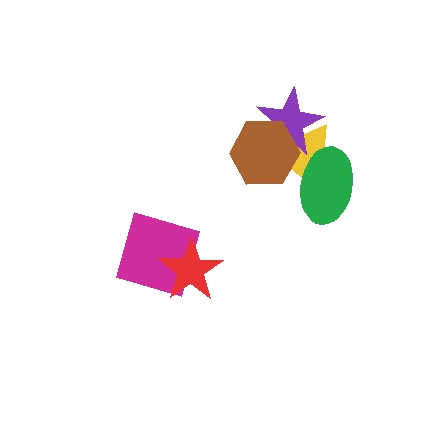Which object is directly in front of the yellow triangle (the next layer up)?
The green ellipse is directly in front of the yellow triangle.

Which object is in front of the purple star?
The brown hexagon is in front of the purple star.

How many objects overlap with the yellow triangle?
3 objects overlap with the yellow triangle.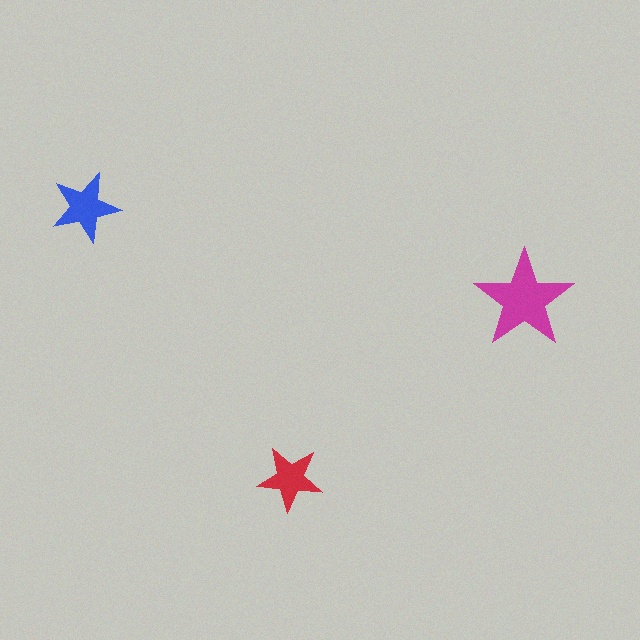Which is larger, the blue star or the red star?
The blue one.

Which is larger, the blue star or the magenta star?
The magenta one.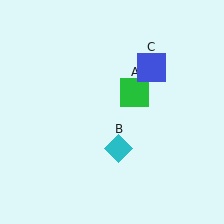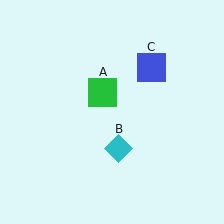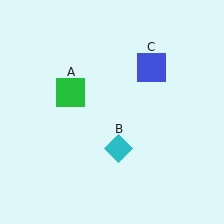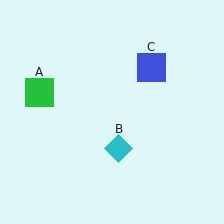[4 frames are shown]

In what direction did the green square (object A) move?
The green square (object A) moved left.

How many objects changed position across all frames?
1 object changed position: green square (object A).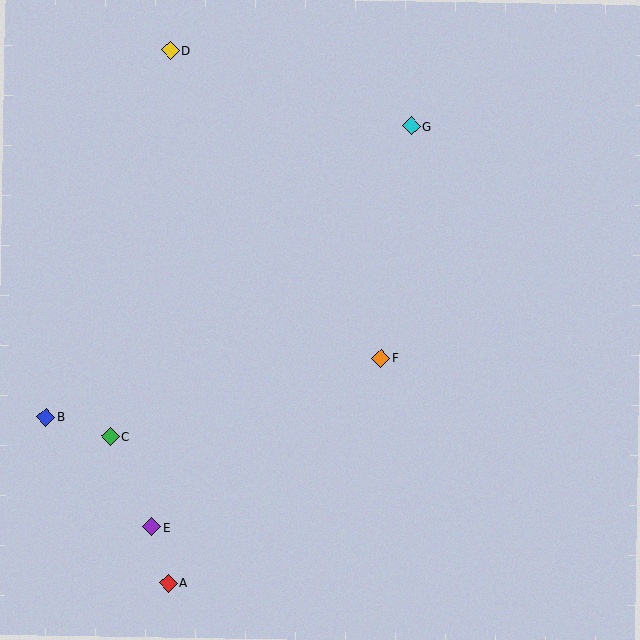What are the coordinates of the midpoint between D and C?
The midpoint between D and C is at (140, 243).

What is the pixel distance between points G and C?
The distance between G and C is 432 pixels.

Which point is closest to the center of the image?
Point F at (381, 358) is closest to the center.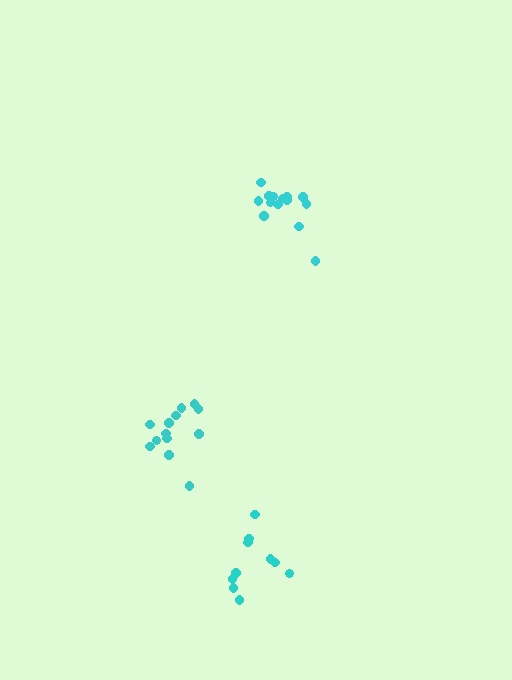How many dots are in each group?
Group 1: 14 dots, Group 2: 13 dots, Group 3: 10 dots (37 total).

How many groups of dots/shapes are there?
There are 3 groups.